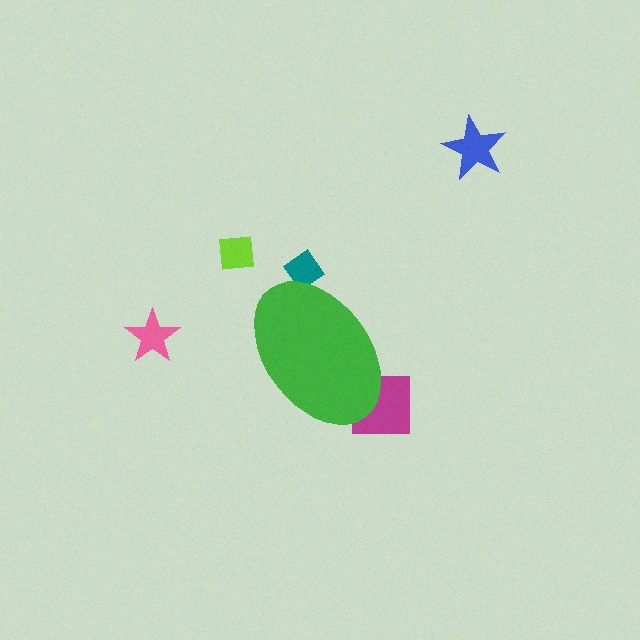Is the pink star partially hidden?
No, the pink star is fully visible.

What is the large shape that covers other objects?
A green ellipse.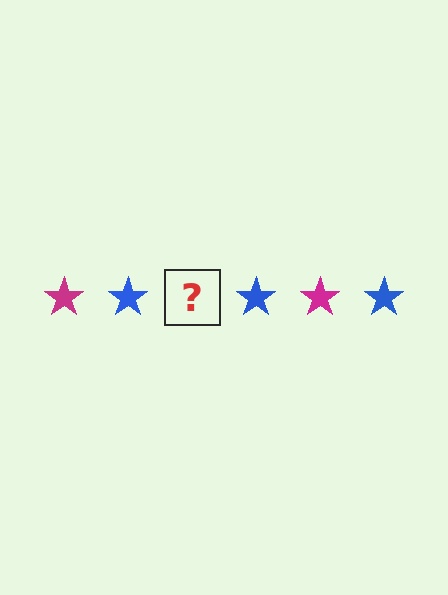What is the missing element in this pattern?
The missing element is a magenta star.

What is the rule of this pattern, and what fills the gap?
The rule is that the pattern cycles through magenta, blue stars. The gap should be filled with a magenta star.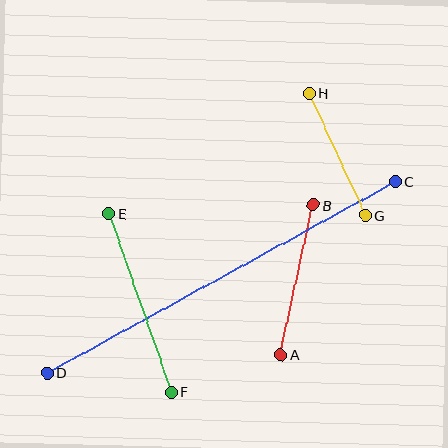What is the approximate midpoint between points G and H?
The midpoint is at approximately (338, 154) pixels.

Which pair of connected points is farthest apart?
Points C and D are farthest apart.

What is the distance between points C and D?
The distance is approximately 397 pixels.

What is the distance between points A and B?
The distance is approximately 154 pixels.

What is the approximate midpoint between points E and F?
The midpoint is at approximately (140, 303) pixels.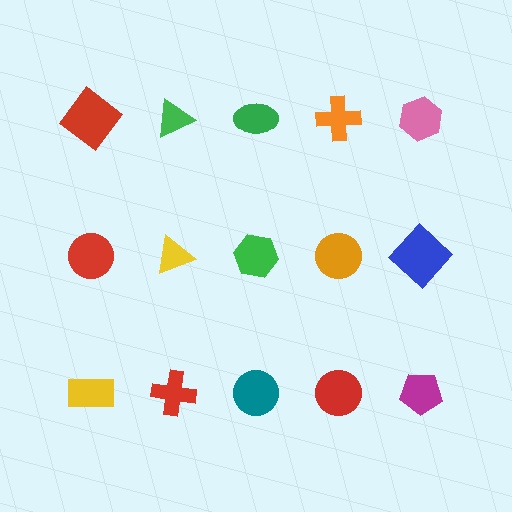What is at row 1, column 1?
A red diamond.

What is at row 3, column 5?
A magenta pentagon.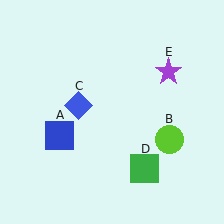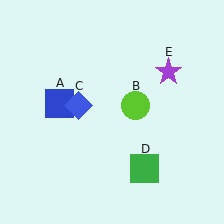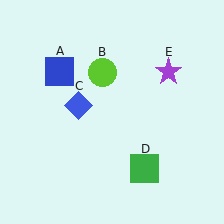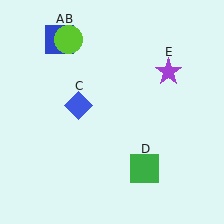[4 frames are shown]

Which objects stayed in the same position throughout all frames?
Blue diamond (object C) and green square (object D) and purple star (object E) remained stationary.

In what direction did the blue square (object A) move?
The blue square (object A) moved up.